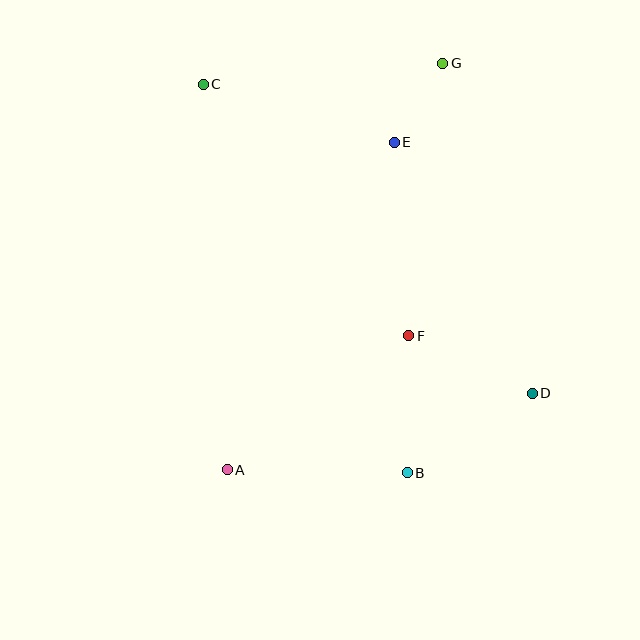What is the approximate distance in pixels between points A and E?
The distance between A and E is approximately 368 pixels.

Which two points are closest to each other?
Points E and G are closest to each other.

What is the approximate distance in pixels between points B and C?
The distance between B and C is approximately 439 pixels.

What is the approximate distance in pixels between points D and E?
The distance between D and E is approximately 286 pixels.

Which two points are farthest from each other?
Points A and G are farthest from each other.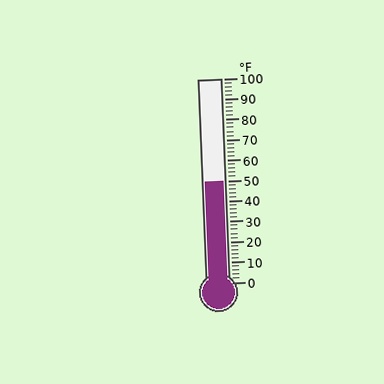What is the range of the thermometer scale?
The thermometer scale ranges from 0°F to 100°F.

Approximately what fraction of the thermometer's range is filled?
The thermometer is filled to approximately 50% of its range.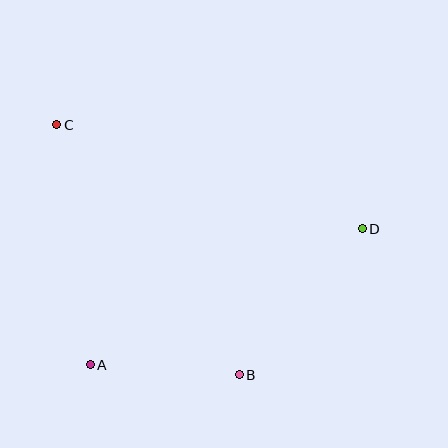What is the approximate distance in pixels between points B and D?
The distance between B and D is approximately 191 pixels.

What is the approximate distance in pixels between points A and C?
The distance between A and C is approximately 242 pixels.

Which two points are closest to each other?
Points A and B are closest to each other.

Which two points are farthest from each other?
Points C and D are farthest from each other.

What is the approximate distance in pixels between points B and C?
The distance between B and C is approximately 309 pixels.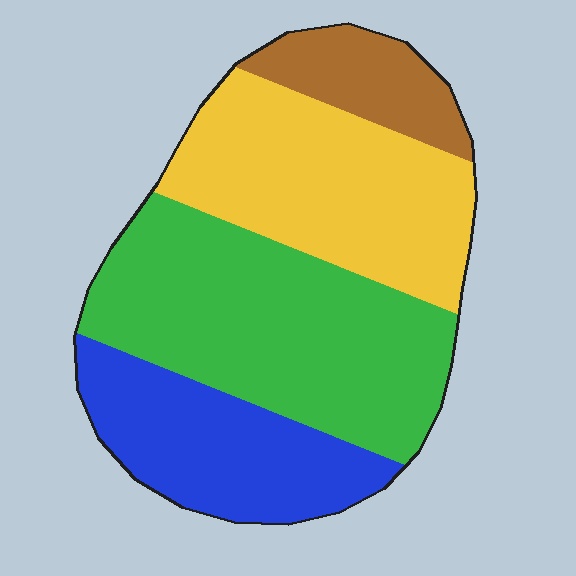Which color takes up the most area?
Green, at roughly 40%.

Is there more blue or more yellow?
Yellow.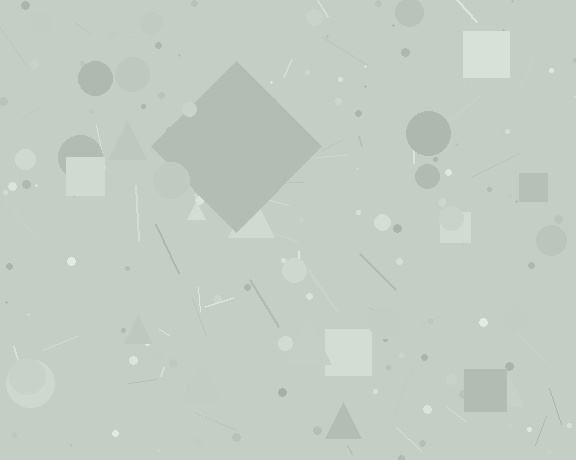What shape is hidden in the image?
A diamond is hidden in the image.